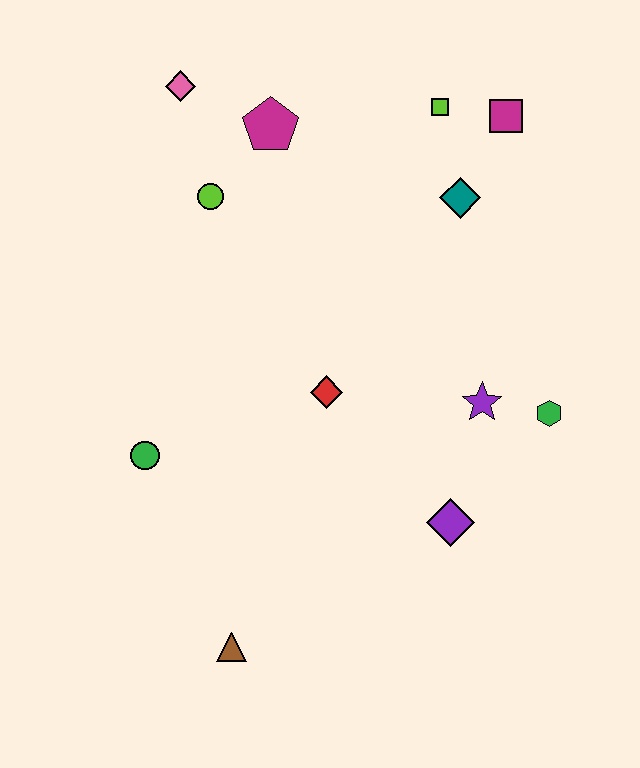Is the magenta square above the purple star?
Yes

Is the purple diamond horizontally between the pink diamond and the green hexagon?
Yes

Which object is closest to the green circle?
The red diamond is closest to the green circle.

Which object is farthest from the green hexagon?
The pink diamond is farthest from the green hexagon.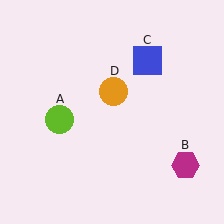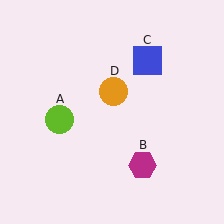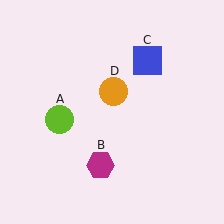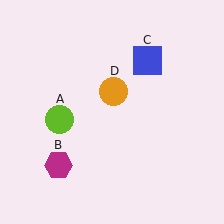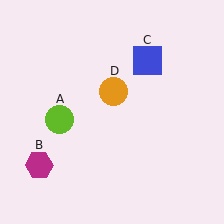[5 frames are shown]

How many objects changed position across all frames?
1 object changed position: magenta hexagon (object B).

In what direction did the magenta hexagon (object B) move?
The magenta hexagon (object B) moved left.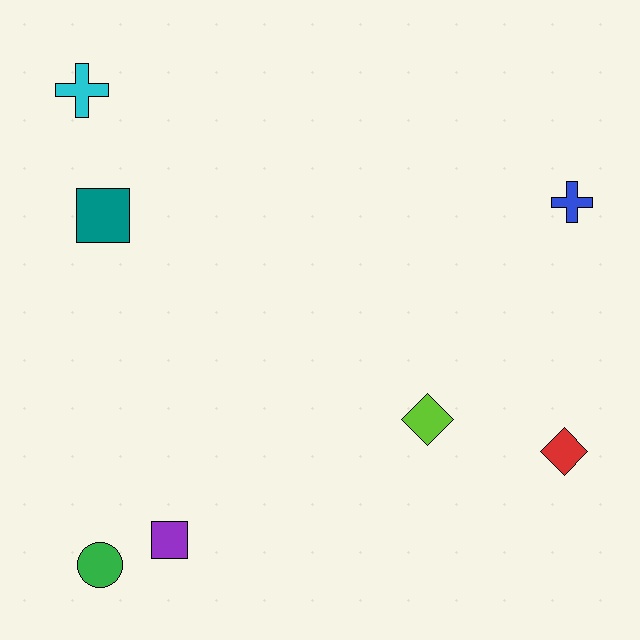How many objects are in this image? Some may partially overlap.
There are 7 objects.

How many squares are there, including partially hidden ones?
There are 2 squares.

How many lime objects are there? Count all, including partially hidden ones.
There is 1 lime object.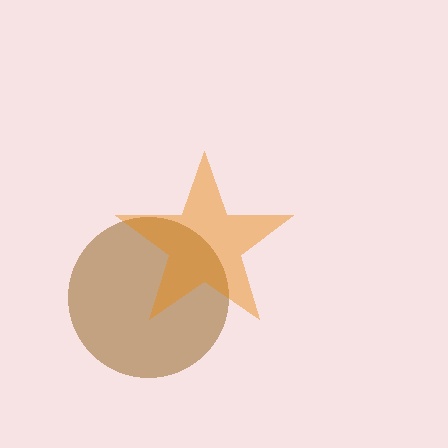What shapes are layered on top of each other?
The layered shapes are: a brown circle, an orange star.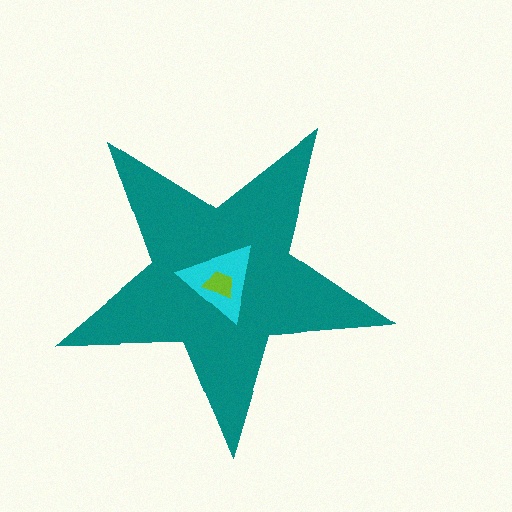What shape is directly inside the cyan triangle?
The lime trapezoid.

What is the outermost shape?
The teal star.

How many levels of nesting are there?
3.